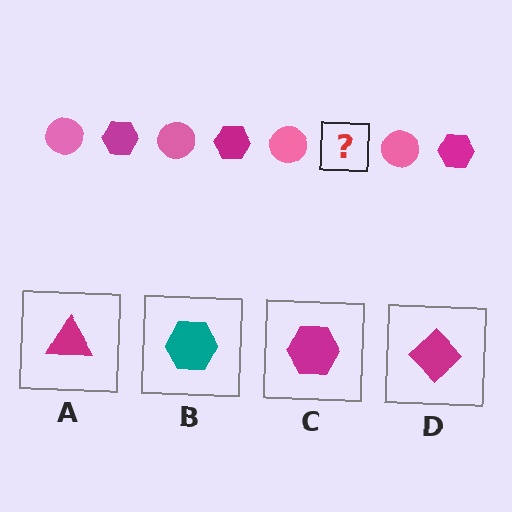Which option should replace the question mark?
Option C.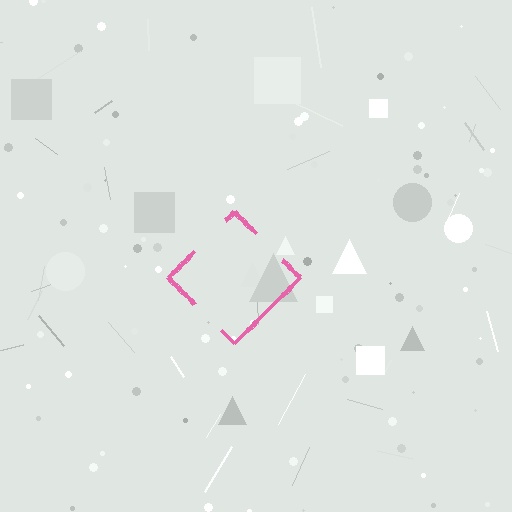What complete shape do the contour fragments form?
The contour fragments form a diamond.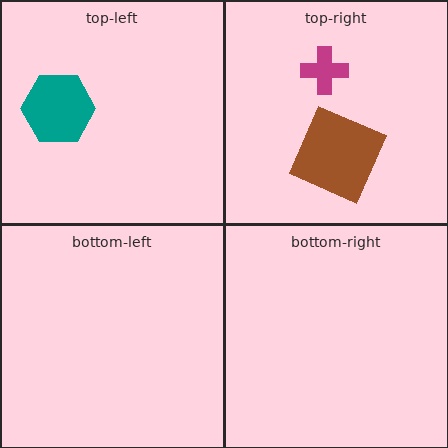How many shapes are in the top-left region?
1.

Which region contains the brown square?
The top-right region.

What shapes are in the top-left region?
The teal hexagon.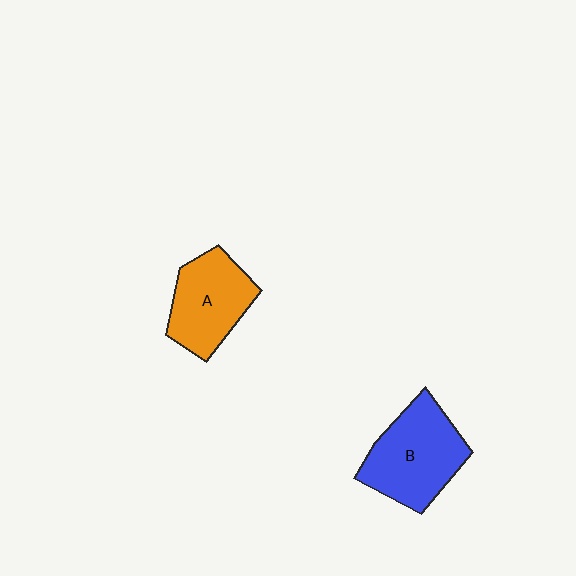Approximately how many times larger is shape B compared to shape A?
Approximately 1.2 times.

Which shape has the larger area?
Shape B (blue).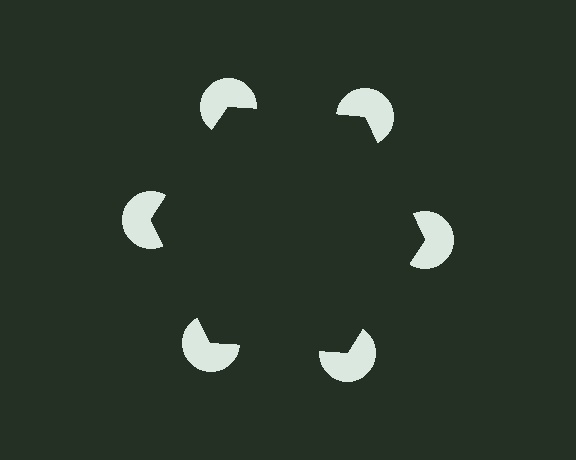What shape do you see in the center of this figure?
An illusory hexagon — its edges are inferred from the aligned wedge cuts in the pac-man discs, not physically drawn.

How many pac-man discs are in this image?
There are 6 — one at each vertex of the illusory hexagon.